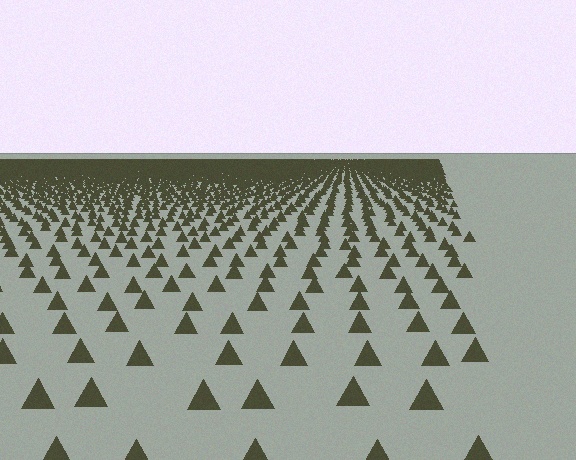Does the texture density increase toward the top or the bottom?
Density increases toward the top.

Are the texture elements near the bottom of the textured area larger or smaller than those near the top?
Larger. Near the bottom, elements are closer to the viewer and appear at a bigger on-screen size.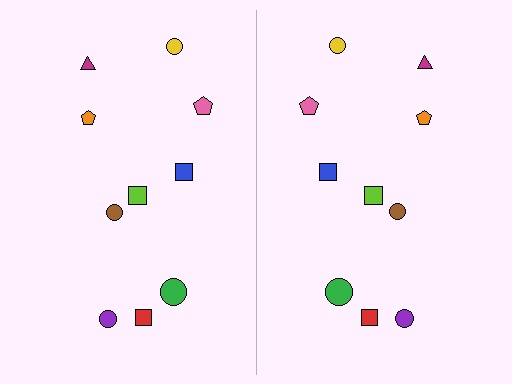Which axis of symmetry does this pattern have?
The pattern has a vertical axis of symmetry running through the center of the image.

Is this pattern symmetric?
Yes, this pattern has bilateral (reflection) symmetry.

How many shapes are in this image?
There are 20 shapes in this image.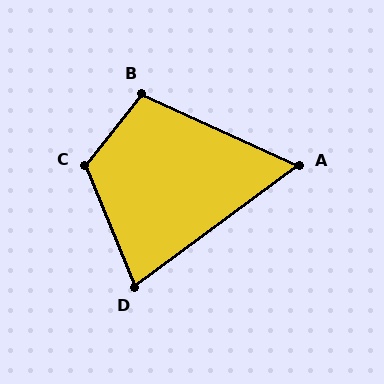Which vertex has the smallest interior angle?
A, at approximately 61 degrees.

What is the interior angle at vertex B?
Approximately 104 degrees (obtuse).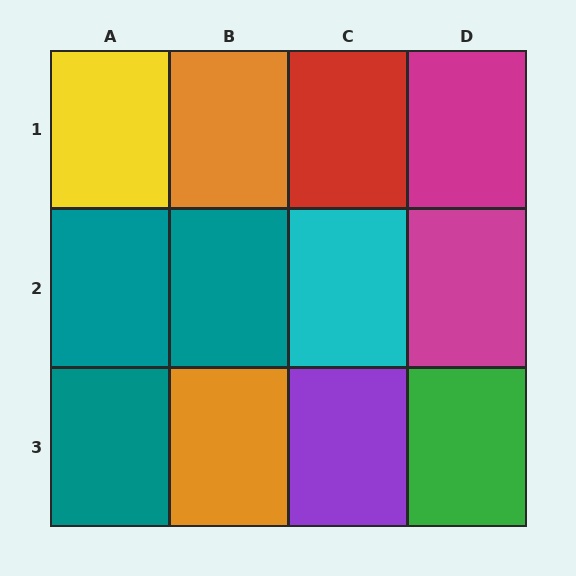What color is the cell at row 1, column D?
Magenta.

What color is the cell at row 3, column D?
Green.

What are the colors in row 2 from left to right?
Teal, teal, cyan, magenta.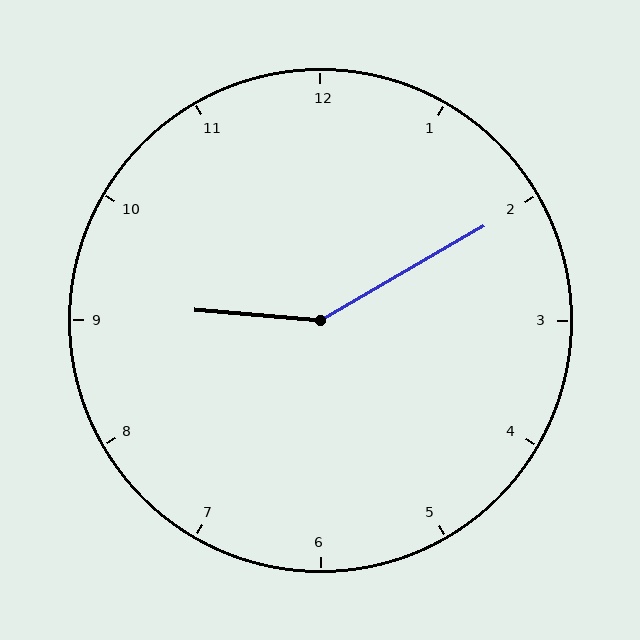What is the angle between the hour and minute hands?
Approximately 145 degrees.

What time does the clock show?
9:10.